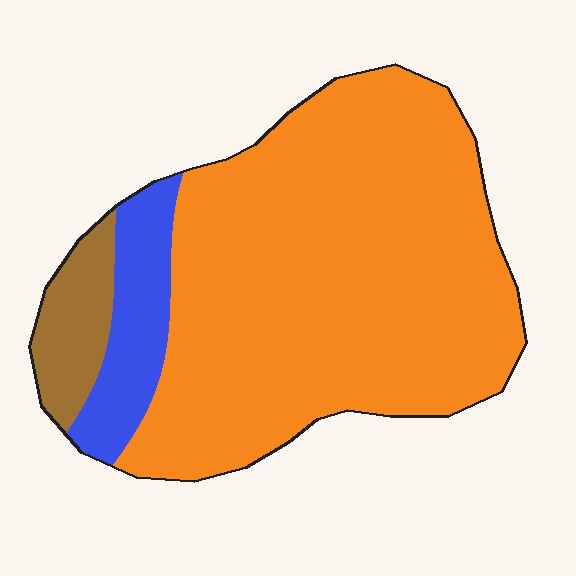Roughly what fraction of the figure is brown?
Brown covers 9% of the figure.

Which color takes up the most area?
Orange, at roughly 80%.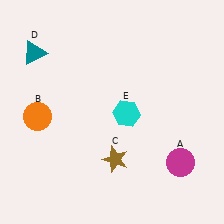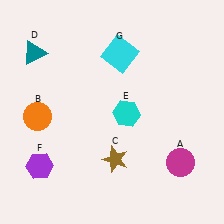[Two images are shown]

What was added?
A purple hexagon (F), a cyan square (G) were added in Image 2.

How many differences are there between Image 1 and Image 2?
There are 2 differences between the two images.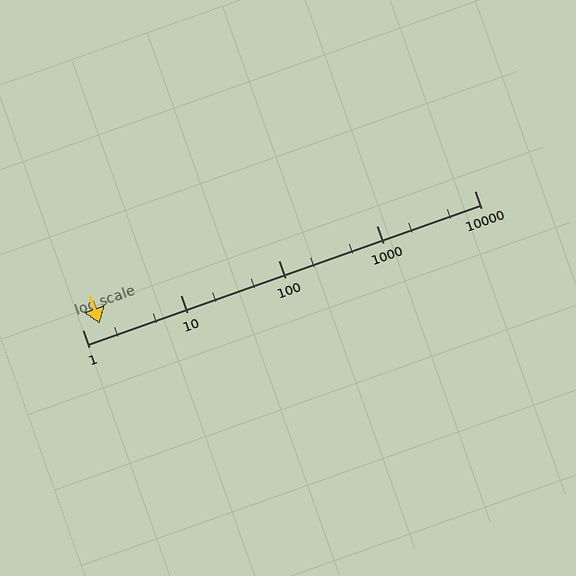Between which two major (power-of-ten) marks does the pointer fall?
The pointer is between 1 and 10.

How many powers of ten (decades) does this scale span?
The scale spans 4 decades, from 1 to 10000.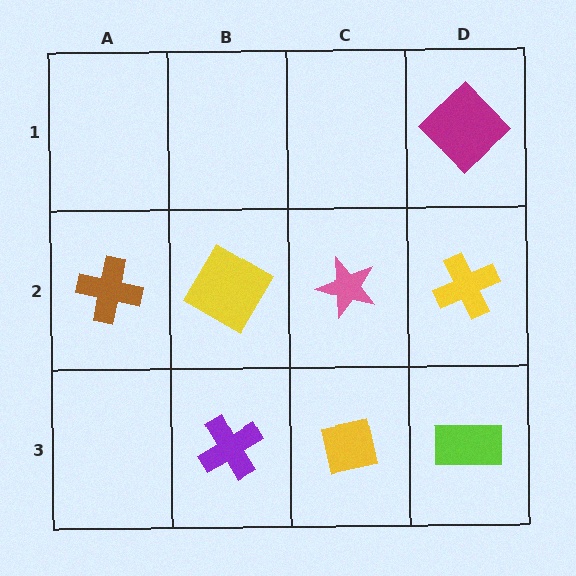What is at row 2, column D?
A yellow cross.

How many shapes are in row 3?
3 shapes.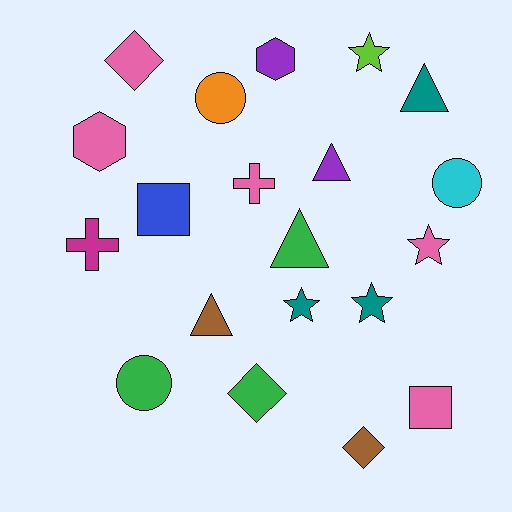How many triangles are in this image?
There are 4 triangles.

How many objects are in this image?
There are 20 objects.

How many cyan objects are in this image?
There is 1 cyan object.